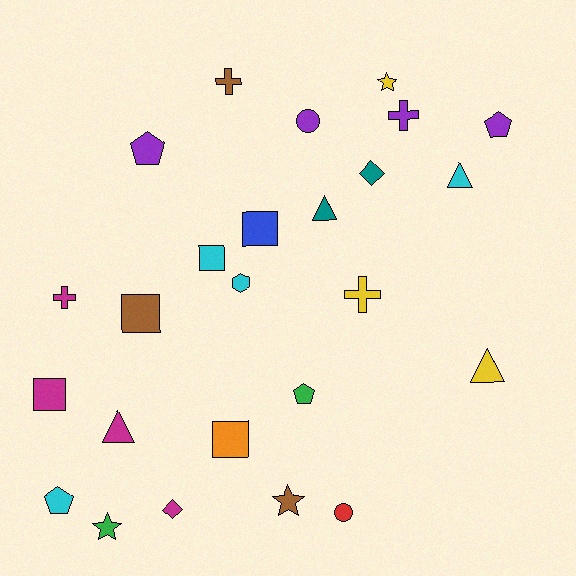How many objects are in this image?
There are 25 objects.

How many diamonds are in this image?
There are 2 diamonds.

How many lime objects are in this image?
There are no lime objects.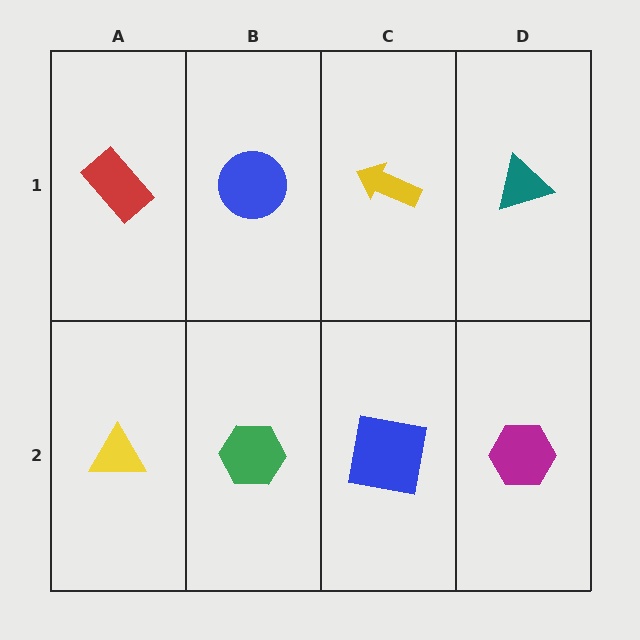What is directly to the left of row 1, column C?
A blue circle.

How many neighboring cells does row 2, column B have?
3.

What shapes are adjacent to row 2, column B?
A blue circle (row 1, column B), a yellow triangle (row 2, column A), a blue square (row 2, column C).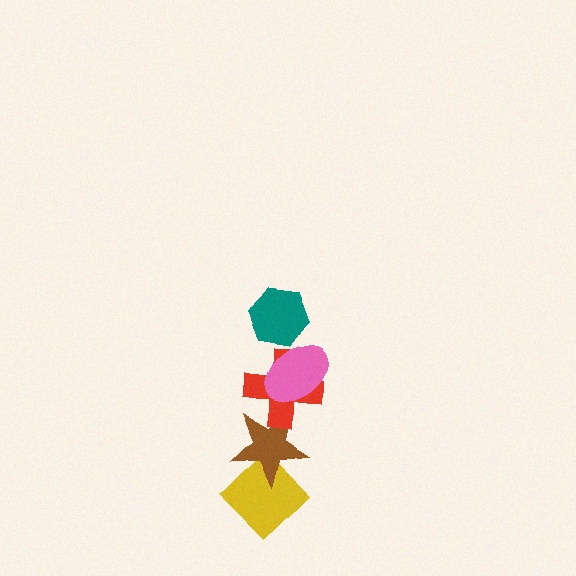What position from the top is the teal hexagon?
The teal hexagon is 1st from the top.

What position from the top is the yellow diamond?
The yellow diamond is 5th from the top.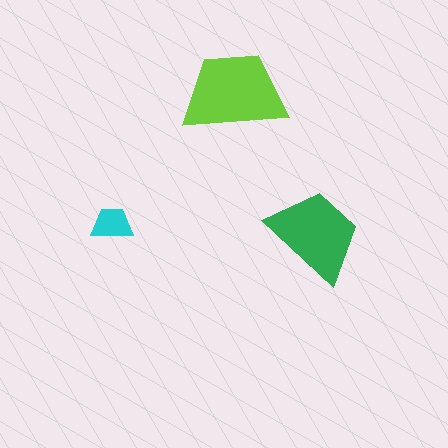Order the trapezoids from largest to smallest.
the lime one, the green one, the cyan one.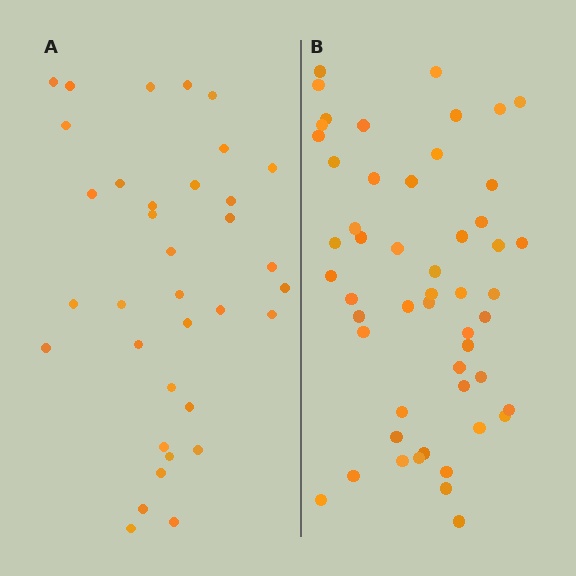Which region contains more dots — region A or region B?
Region B (the right region) has more dots.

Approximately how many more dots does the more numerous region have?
Region B has approximately 15 more dots than region A.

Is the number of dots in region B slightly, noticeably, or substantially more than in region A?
Region B has substantially more. The ratio is roughly 1.5 to 1.